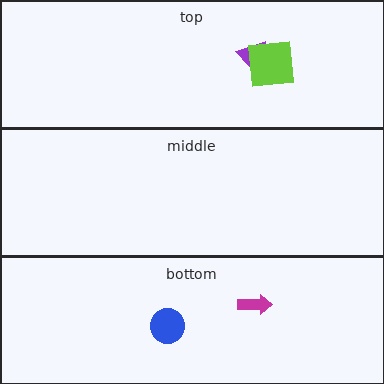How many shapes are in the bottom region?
2.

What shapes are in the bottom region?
The blue circle, the magenta arrow.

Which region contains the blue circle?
The bottom region.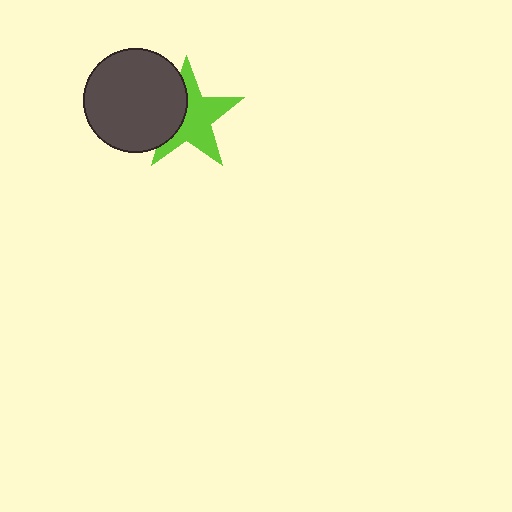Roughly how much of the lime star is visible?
About half of it is visible (roughly 64%).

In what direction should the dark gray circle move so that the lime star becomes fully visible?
The dark gray circle should move left. That is the shortest direction to clear the overlap and leave the lime star fully visible.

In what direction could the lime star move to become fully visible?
The lime star could move right. That would shift it out from behind the dark gray circle entirely.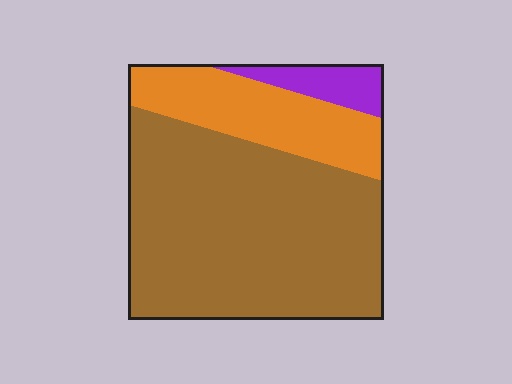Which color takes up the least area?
Purple, at roughly 10%.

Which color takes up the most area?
Brown, at roughly 70%.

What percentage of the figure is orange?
Orange covers about 25% of the figure.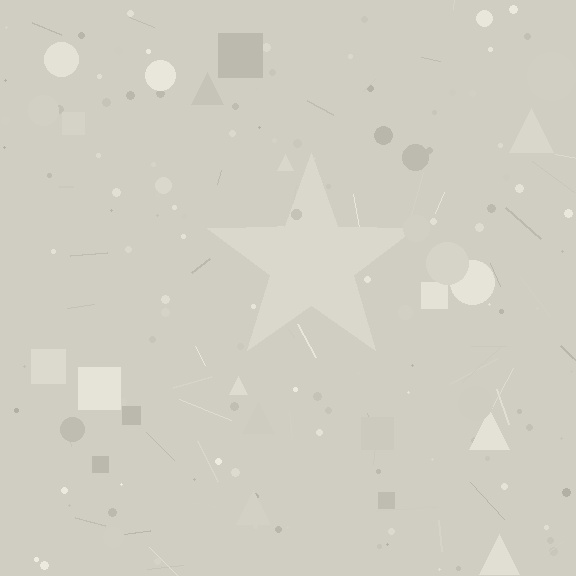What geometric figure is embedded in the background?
A star is embedded in the background.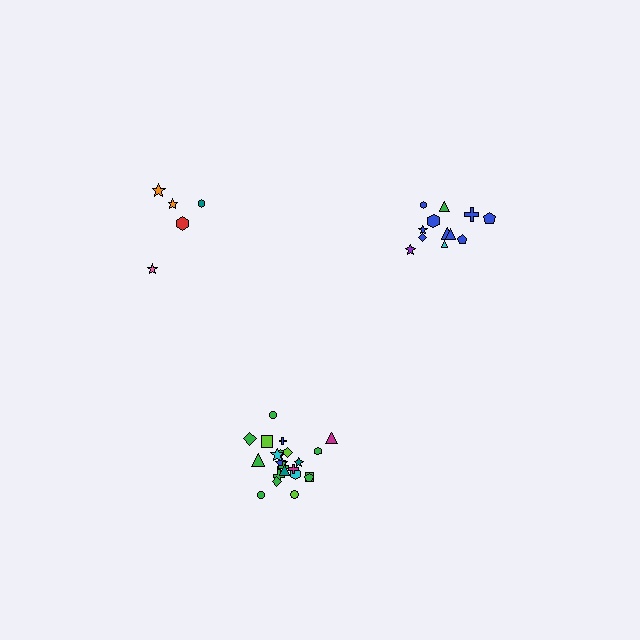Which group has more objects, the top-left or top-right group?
The top-right group.